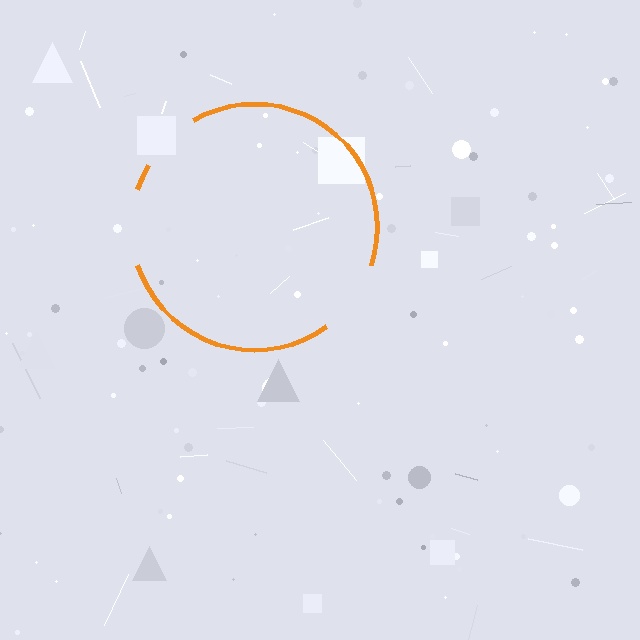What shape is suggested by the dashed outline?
The dashed outline suggests a circle.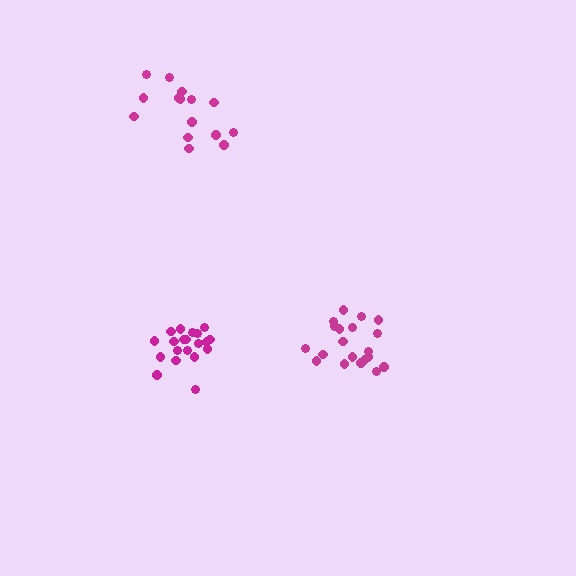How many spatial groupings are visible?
There are 3 spatial groupings.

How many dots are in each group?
Group 1: 15 dots, Group 2: 20 dots, Group 3: 20 dots (55 total).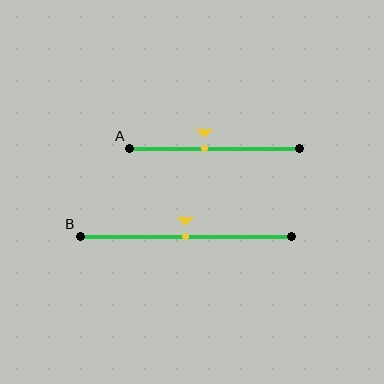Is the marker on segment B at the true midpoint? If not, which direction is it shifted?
Yes, the marker on segment B is at the true midpoint.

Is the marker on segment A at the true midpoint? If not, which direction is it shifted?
No, the marker on segment A is shifted to the left by about 6% of the segment length.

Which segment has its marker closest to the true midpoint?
Segment B has its marker closest to the true midpoint.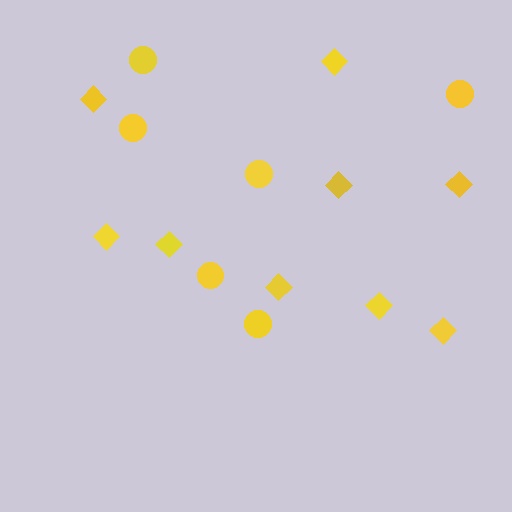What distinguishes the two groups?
There are 2 groups: one group of diamonds (9) and one group of circles (6).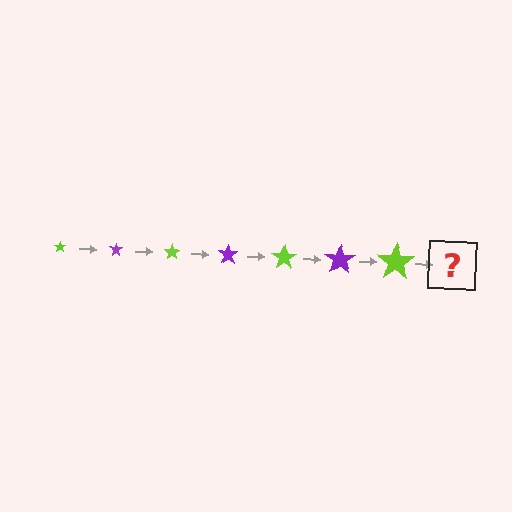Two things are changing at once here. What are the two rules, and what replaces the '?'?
The two rules are that the star grows larger each step and the color cycles through lime and purple. The '?' should be a purple star, larger than the previous one.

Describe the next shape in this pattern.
It should be a purple star, larger than the previous one.